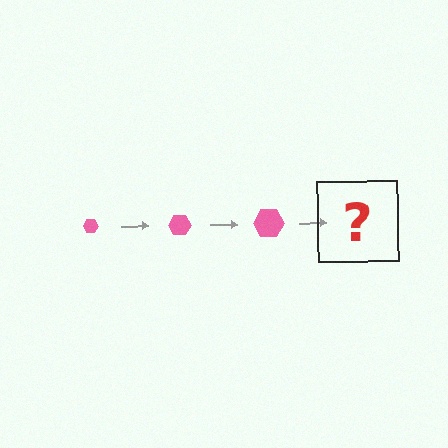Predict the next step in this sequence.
The next step is a pink hexagon, larger than the previous one.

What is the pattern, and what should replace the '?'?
The pattern is that the hexagon gets progressively larger each step. The '?' should be a pink hexagon, larger than the previous one.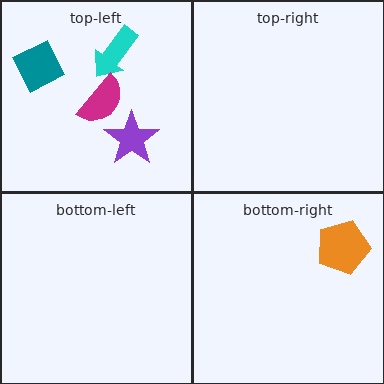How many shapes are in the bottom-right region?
1.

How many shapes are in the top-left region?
4.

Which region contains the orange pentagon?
The bottom-right region.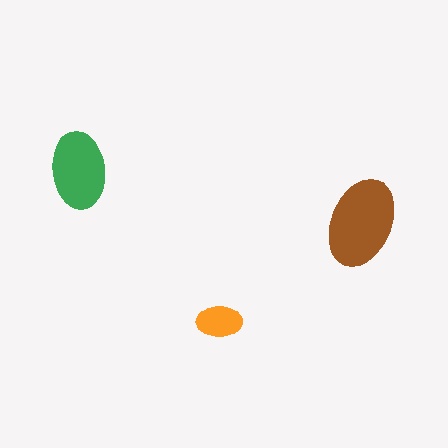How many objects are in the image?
There are 3 objects in the image.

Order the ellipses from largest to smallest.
the brown one, the green one, the orange one.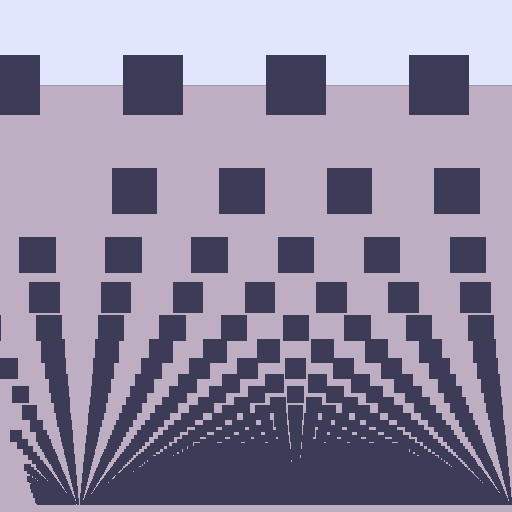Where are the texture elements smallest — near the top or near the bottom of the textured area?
Near the bottom.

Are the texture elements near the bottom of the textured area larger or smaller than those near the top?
Smaller. The gradient is inverted — elements near the bottom are smaller and denser.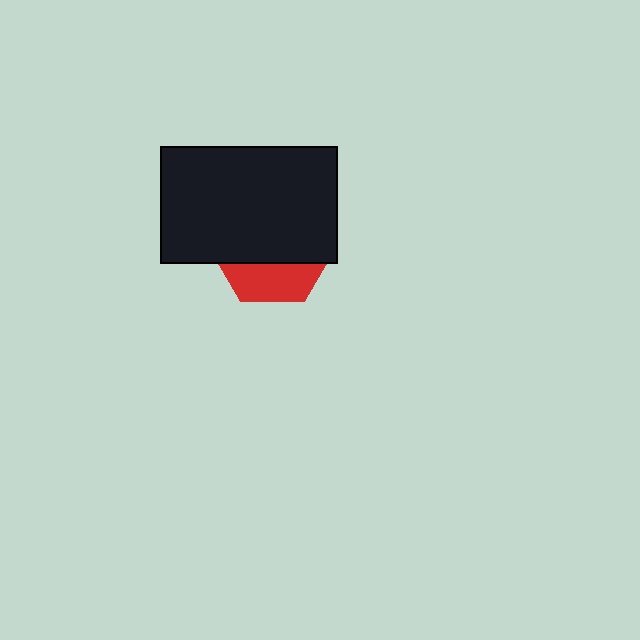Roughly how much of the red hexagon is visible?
A small part of it is visible (roughly 31%).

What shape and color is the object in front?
The object in front is a black rectangle.